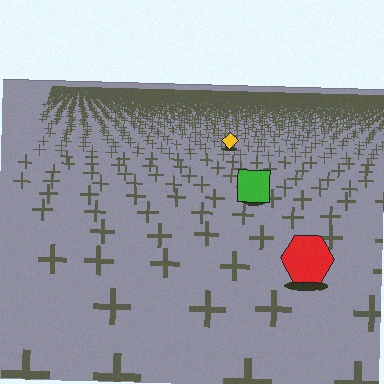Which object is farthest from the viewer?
The yellow diamond is farthest from the viewer. It appears smaller and the ground texture around it is denser.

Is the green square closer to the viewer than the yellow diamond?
Yes. The green square is closer — you can tell from the texture gradient: the ground texture is coarser near it.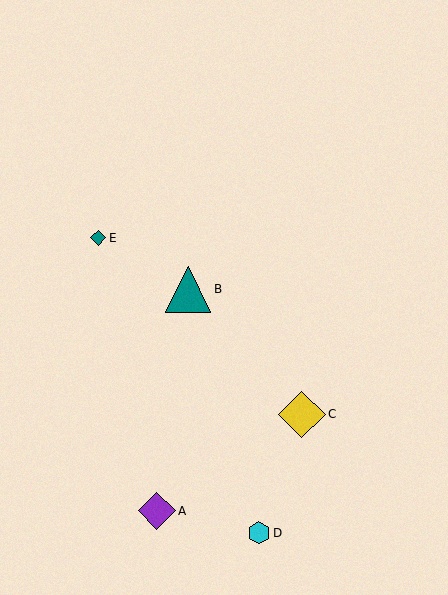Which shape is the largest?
The yellow diamond (labeled C) is the largest.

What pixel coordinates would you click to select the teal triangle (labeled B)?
Click at (188, 289) to select the teal triangle B.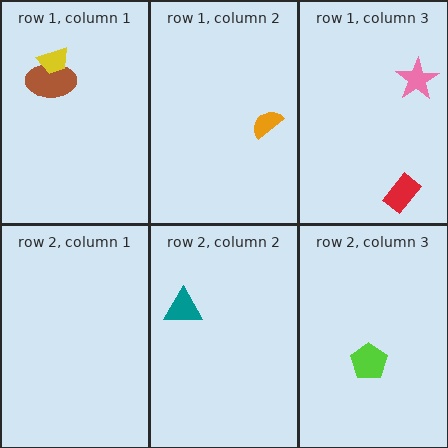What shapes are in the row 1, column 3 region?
The pink star, the red rectangle.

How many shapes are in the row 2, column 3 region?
1.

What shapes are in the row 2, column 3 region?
The lime pentagon.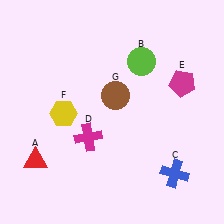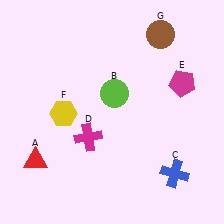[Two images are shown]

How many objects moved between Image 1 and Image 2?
2 objects moved between the two images.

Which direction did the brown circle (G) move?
The brown circle (G) moved up.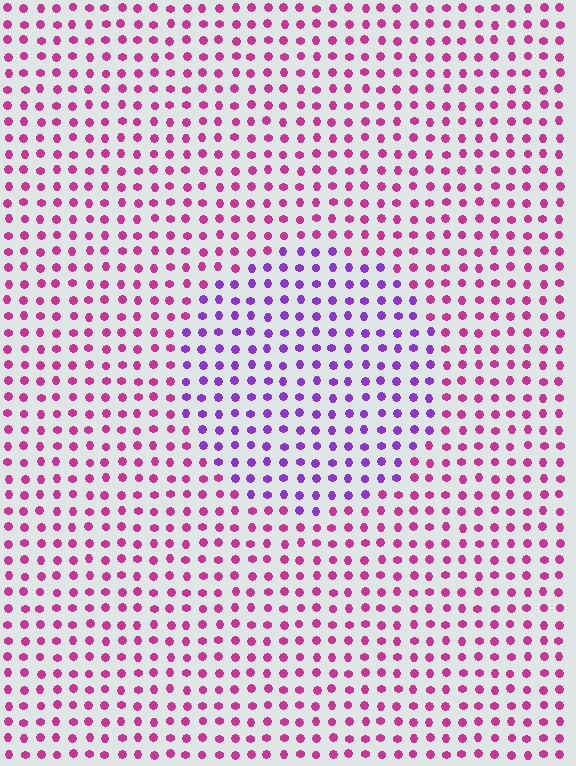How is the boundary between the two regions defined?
The boundary is defined purely by a slight shift in hue (about 46 degrees). Spacing, size, and orientation are identical on both sides.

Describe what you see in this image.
The image is filled with small magenta elements in a uniform arrangement. A circle-shaped region is visible where the elements are tinted to a slightly different hue, forming a subtle color boundary.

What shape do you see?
I see a circle.